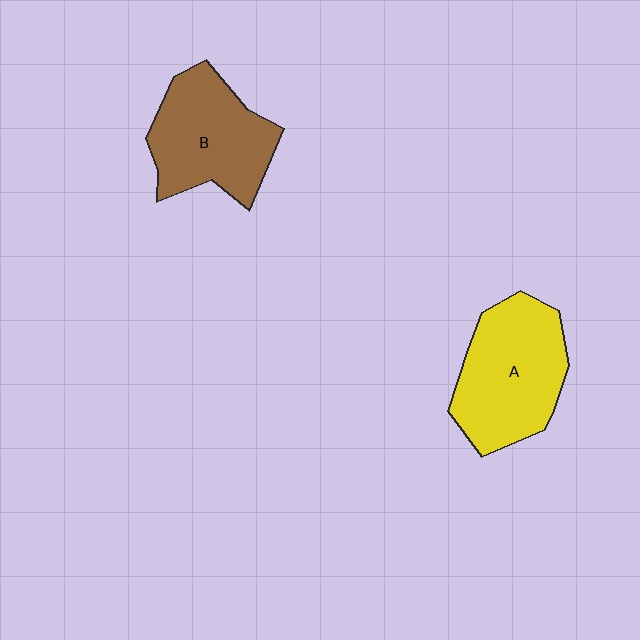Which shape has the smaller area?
Shape B (brown).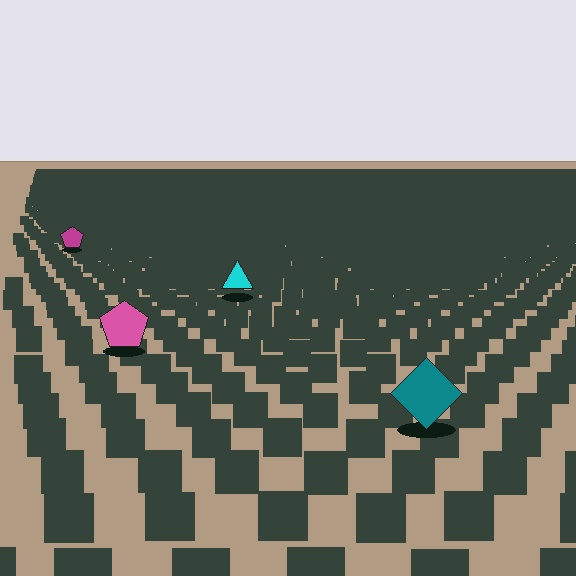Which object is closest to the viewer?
The teal diamond is closest. The texture marks near it are larger and more spread out.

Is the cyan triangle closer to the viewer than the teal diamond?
No. The teal diamond is closer — you can tell from the texture gradient: the ground texture is coarser near it.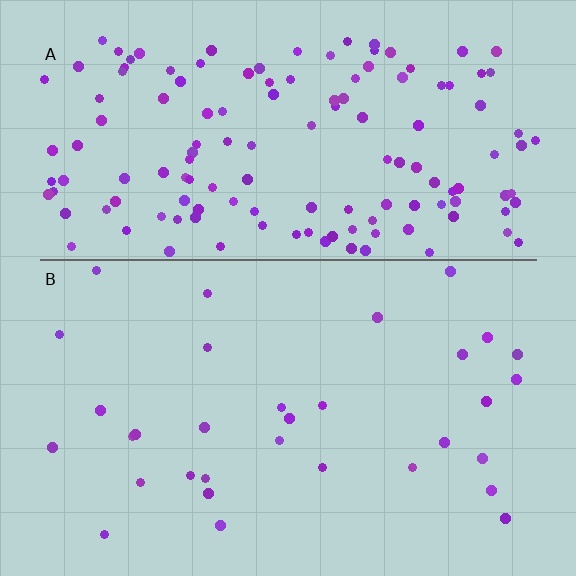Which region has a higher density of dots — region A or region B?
A (the top).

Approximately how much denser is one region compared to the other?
Approximately 4.4× — region A over region B.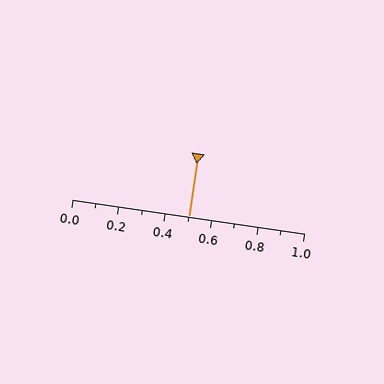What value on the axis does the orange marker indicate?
The marker indicates approximately 0.5.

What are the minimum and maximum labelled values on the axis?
The axis runs from 0.0 to 1.0.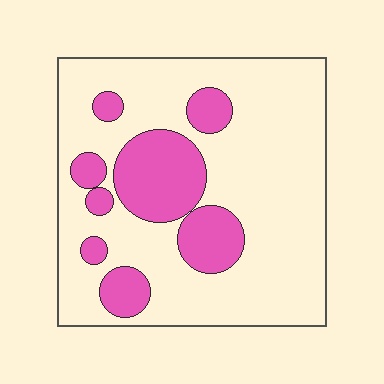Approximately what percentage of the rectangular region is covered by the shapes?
Approximately 25%.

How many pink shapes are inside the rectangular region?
8.